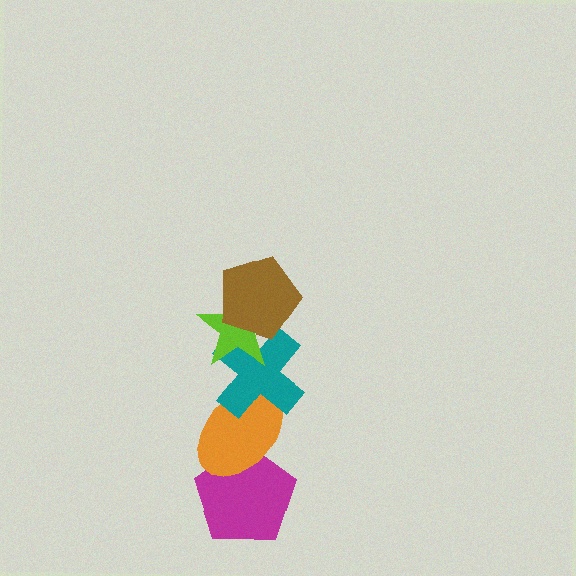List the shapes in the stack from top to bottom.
From top to bottom: the brown pentagon, the lime star, the teal cross, the orange ellipse, the magenta pentagon.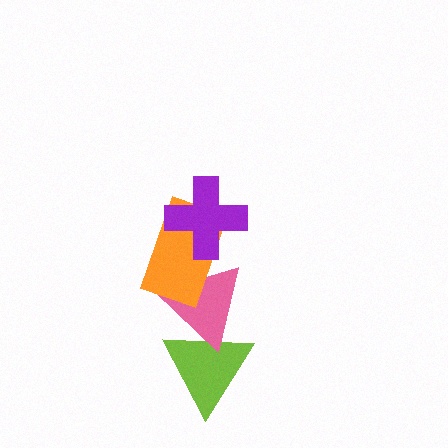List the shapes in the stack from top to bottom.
From top to bottom: the purple cross, the orange rectangle, the pink triangle, the lime triangle.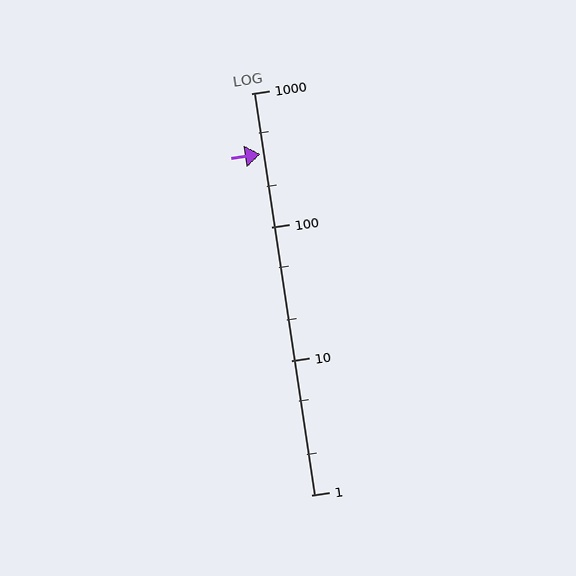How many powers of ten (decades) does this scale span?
The scale spans 3 decades, from 1 to 1000.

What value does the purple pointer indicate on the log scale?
The pointer indicates approximately 350.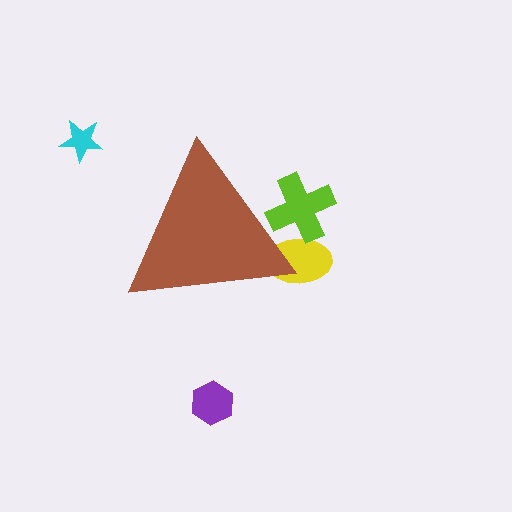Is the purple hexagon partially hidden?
No, the purple hexagon is fully visible.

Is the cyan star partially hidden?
No, the cyan star is fully visible.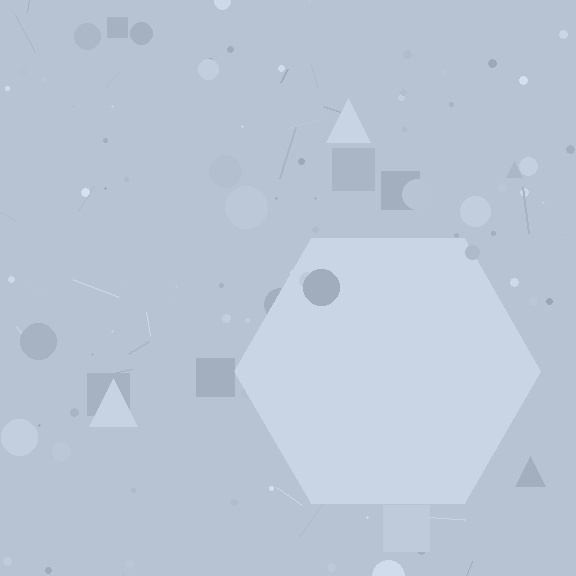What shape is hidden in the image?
A hexagon is hidden in the image.